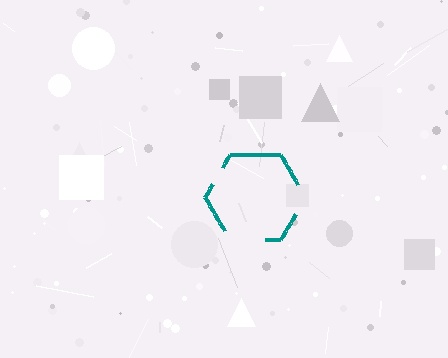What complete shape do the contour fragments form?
The contour fragments form a hexagon.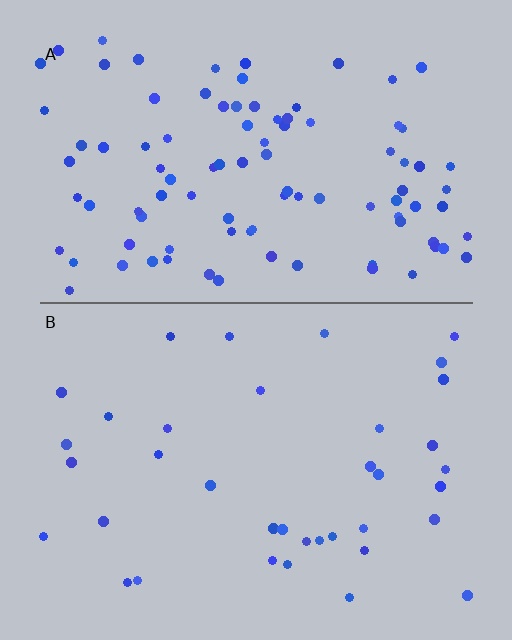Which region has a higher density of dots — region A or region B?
A (the top).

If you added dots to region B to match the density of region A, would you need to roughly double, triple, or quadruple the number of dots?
Approximately triple.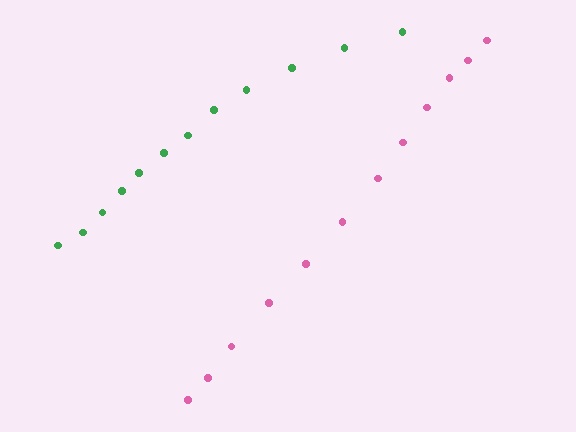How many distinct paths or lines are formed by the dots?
There are 2 distinct paths.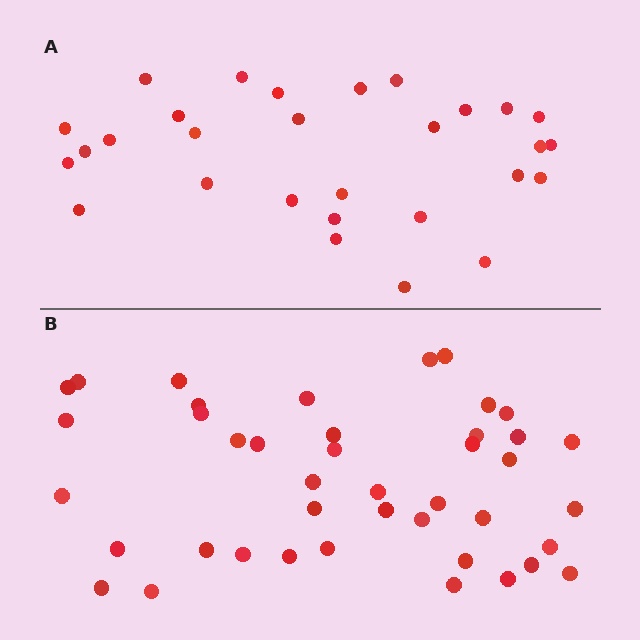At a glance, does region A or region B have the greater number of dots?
Region B (the bottom region) has more dots.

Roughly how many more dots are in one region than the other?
Region B has approximately 15 more dots than region A.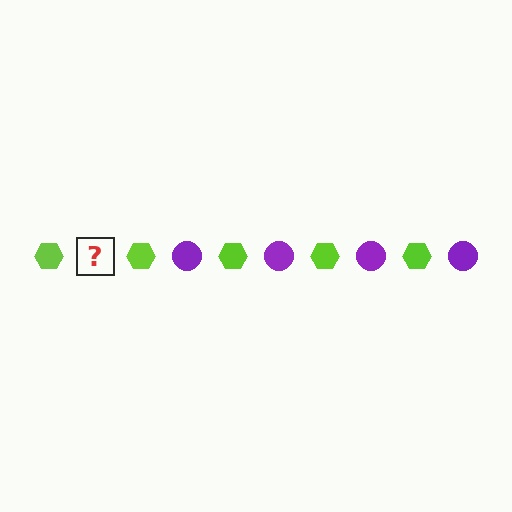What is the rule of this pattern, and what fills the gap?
The rule is that the pattern alternates between lime hexagon and purple circle. The gap should be filled with a purple circle.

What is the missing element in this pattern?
The missing element is a purple circle.